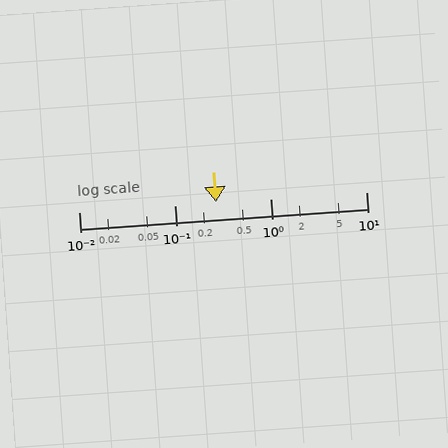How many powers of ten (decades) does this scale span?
The scale spans 3 decades, from 0.01 to 10.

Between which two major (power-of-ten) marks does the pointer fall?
The pointer is between 0.1 and 1.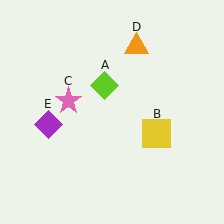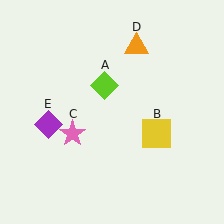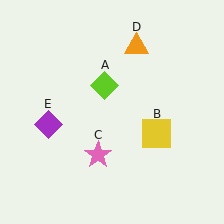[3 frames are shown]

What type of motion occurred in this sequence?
The pink star (object C) rotated counterclockwise around the center of the scene.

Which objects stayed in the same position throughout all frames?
Lime diamond (object A) and yellow square (object B) and orange triangle (object D) and purple diamond (object E) remained stationary.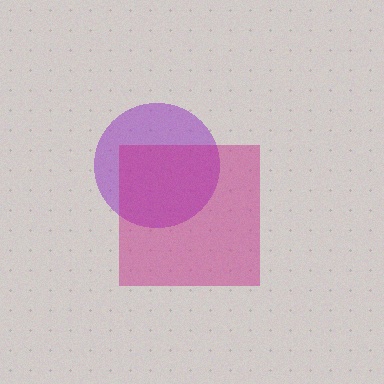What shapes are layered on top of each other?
The layered shapes are: a purple circle, a magenta square.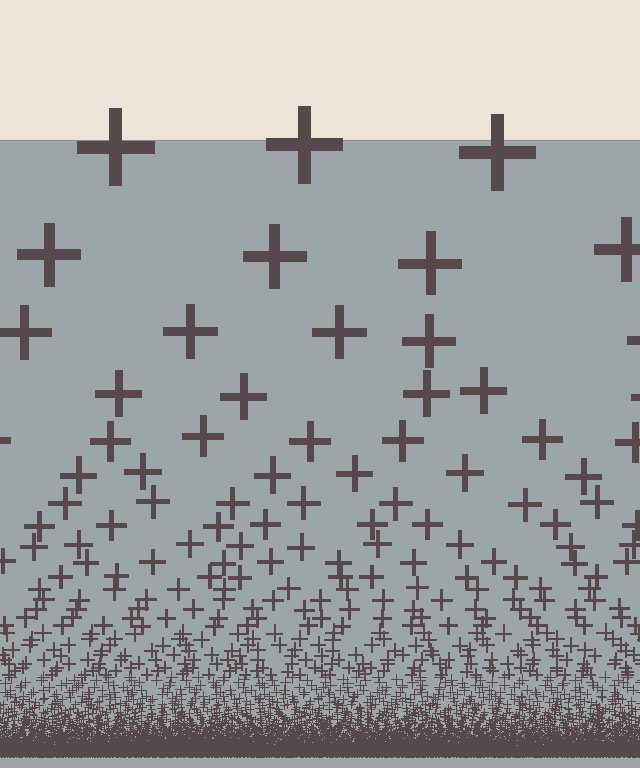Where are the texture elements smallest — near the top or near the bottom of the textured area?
Near the bottom.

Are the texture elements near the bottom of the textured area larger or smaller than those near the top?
Smaller. The gradient is inverted — elements near the bottom are smaller and denser.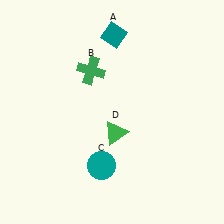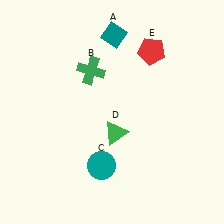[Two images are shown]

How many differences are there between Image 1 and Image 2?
There is 1 difference between the two images.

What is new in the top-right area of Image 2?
A red pentagon (E) was added in the top-right area of Image 2.